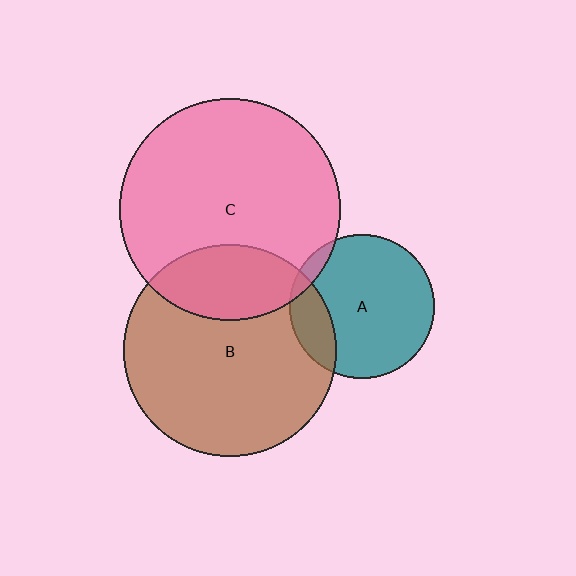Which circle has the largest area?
Circle C (pink).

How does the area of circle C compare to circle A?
Approximately 2.3 times.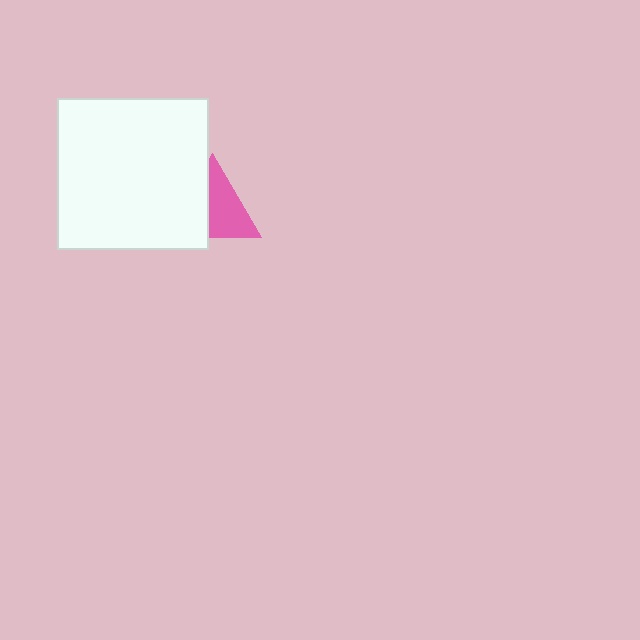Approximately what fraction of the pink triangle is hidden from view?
Roughly 44% of the pink triangle is hidden behind the white square.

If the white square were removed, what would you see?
You would see the complete pink triangle.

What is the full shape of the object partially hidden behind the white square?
The partially hidden object is a pink triangle.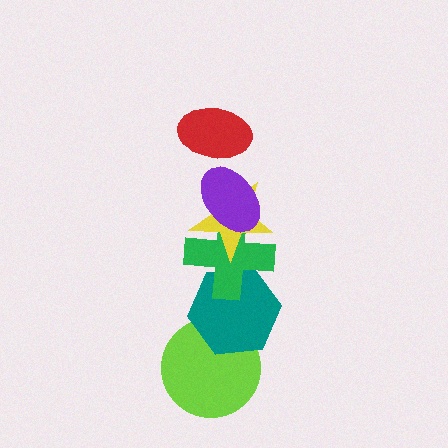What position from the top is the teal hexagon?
The teal hexagon is 5th from the top.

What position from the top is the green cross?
The green cross is 4th from the top.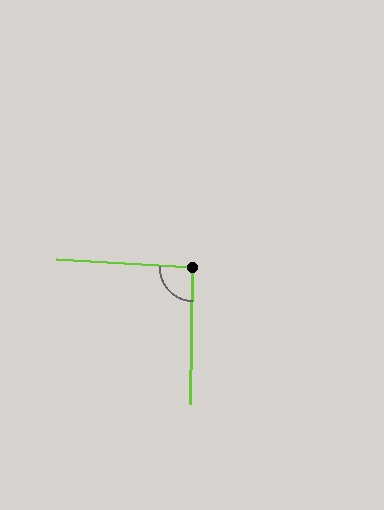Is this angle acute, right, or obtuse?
It is approximately a right angle.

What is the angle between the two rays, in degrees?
Approximately 93 degrees.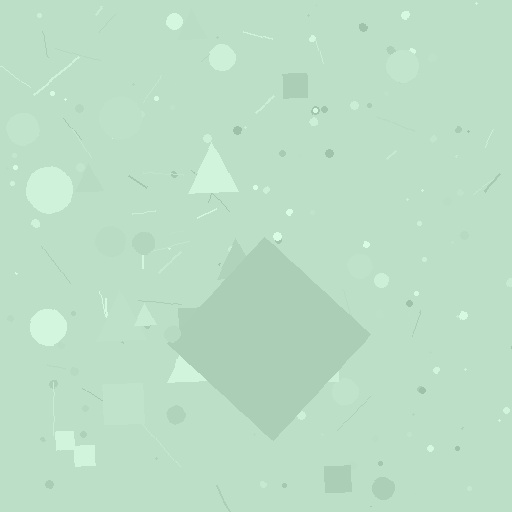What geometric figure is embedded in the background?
A diamond is embedded in the background.